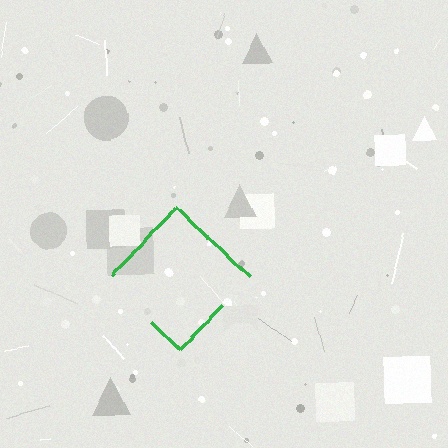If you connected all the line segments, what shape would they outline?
They would outline a diamond.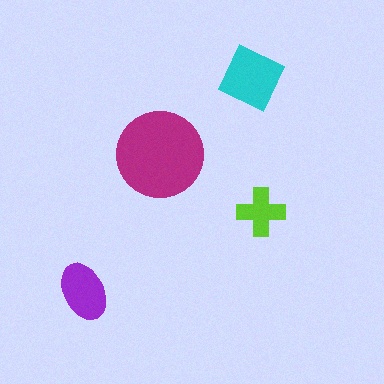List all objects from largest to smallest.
The magenta circle, the cyan square, the purple ellipse, the lime cross.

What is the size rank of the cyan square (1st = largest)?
2nd.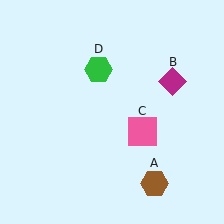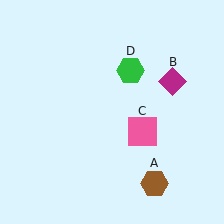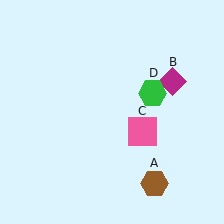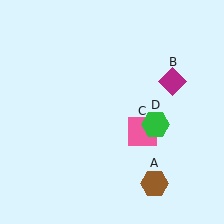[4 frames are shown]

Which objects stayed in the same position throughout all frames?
Brown hexagon (object A) and magenta diamond (object B) and pink square (object C) remained stationary.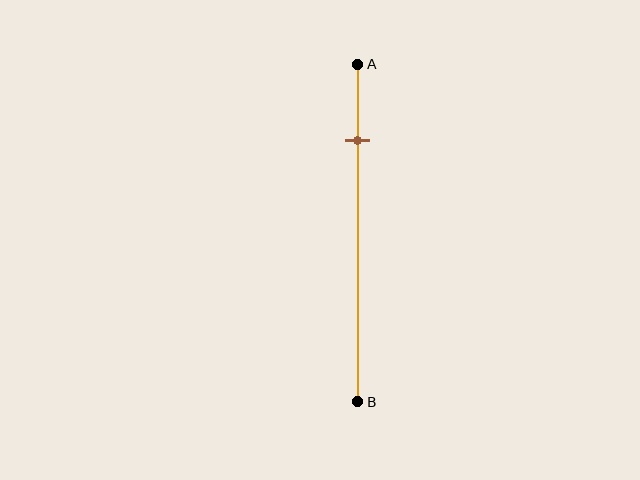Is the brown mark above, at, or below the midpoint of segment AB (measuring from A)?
The brown mark is above the midpoint of segment AB.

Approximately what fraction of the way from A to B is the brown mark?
The brown mark is approximately 25% of the way from A to B.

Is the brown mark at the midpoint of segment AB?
No, the mark is at about 25% from A, not at the 50% midpoint.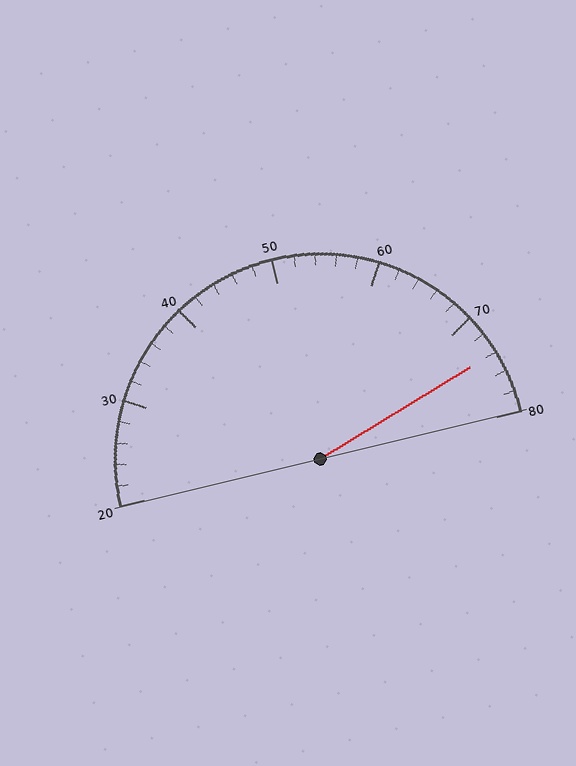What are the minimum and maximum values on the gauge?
The gauge ranges from 20 to 80.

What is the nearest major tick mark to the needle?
The nearest major tick mark is 70.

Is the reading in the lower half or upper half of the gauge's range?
The reading is in the upper half of the range (20 to 80).